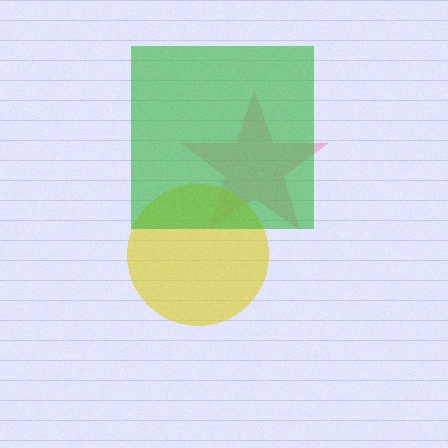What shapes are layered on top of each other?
The layered shapes are: a pink star, a yellow circle, a green square.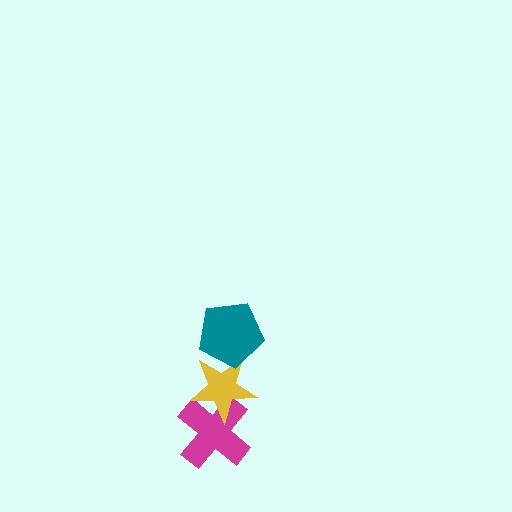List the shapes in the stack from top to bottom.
From top to bottom: the teal pentagon, the yellow star, the magenta cross.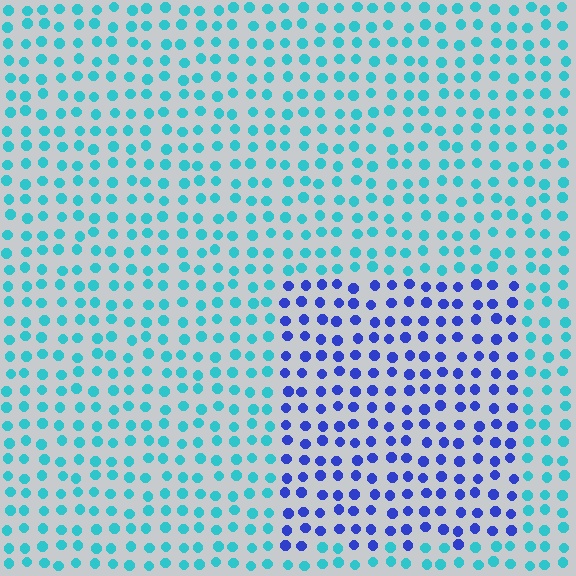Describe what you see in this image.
The image is filled with small cyan elements in a uniform arrangement. A rectangle-shaped region is visible where the elements are tinted to a slightly different hue, forming a subtle color boundary.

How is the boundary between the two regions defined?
The boundary is defined purely by a slight shift in hue (about 52 degrees). Spacing, size, and orientation are identical on both sides.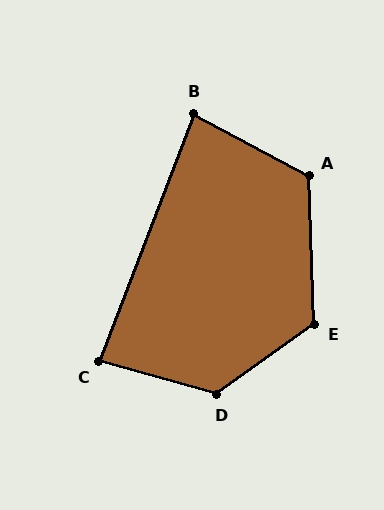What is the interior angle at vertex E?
Approximately 123 degrees (obtuse).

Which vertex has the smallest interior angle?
B, at approximately 83 degrees.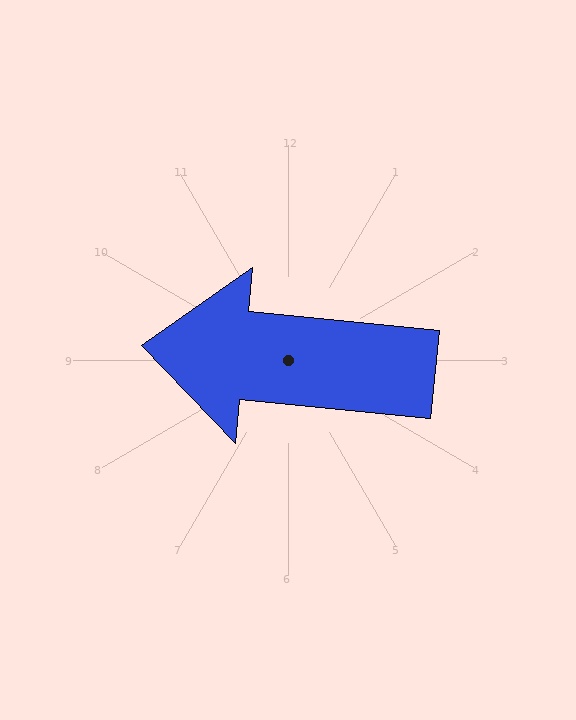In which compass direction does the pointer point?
West.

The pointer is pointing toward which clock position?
Roughly 9 o'clock.